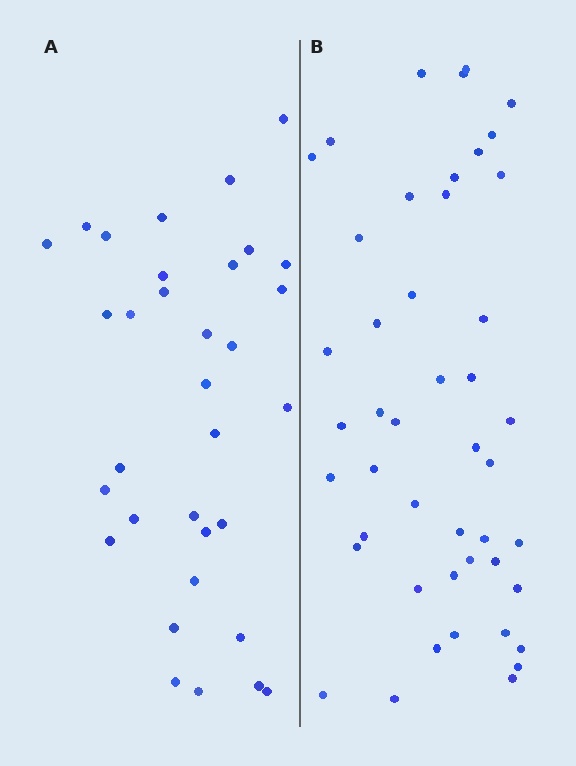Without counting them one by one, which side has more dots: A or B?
Region B (the right region) has more dots.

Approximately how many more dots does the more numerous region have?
Region B has approximately 15 more dots than region A.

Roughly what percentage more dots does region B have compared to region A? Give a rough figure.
About 40% more.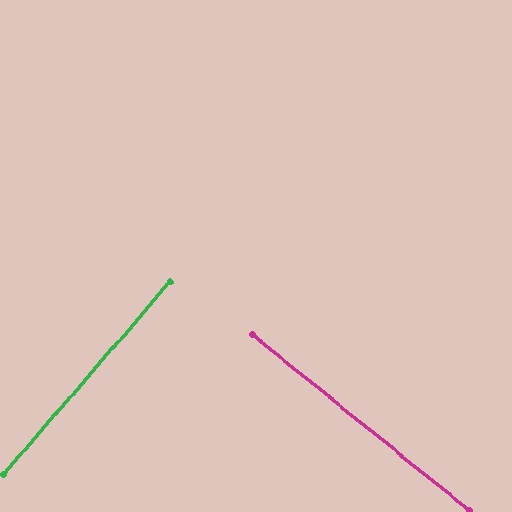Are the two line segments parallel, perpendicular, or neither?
Perpendicular — they meet at approximately 88°.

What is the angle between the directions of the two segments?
Approximately 88 degrees.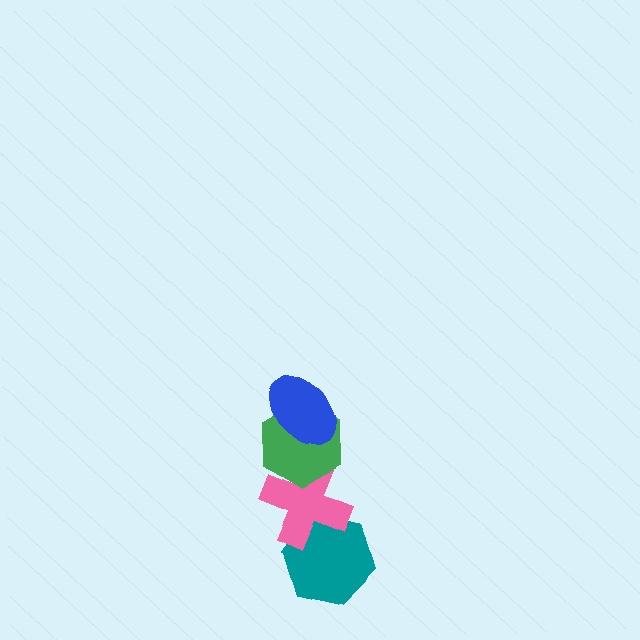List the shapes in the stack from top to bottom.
From top to bottom: the blue ellipse, the green hexagon, the pink cross, the teal hexagon.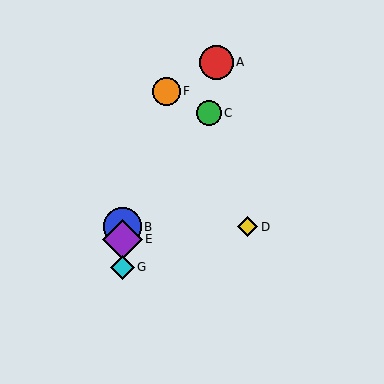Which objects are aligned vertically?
Objects B, E, G are aligned vertically.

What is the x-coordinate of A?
Object A is at x≈217.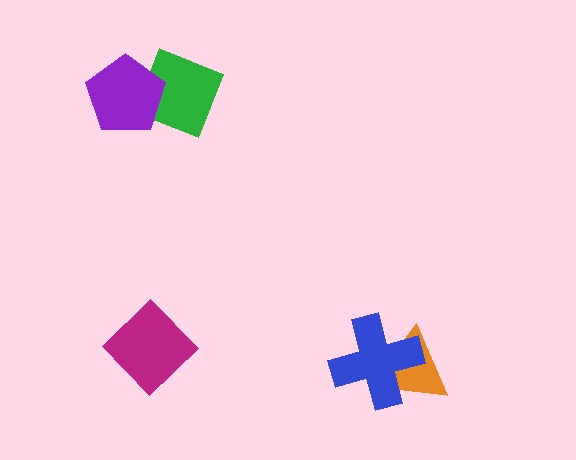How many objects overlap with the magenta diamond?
0 objects overlap with the magenta diamond.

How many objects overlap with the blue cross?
1 object overlaps with the blue cross.